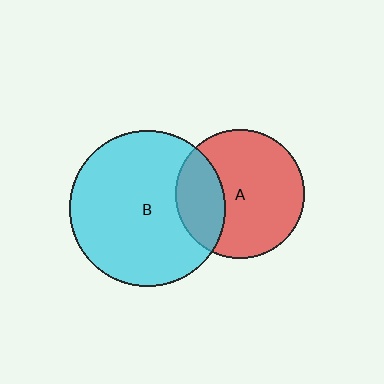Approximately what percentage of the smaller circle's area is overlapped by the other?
Approximately 25%.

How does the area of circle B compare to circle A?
Approximately 1.5 times.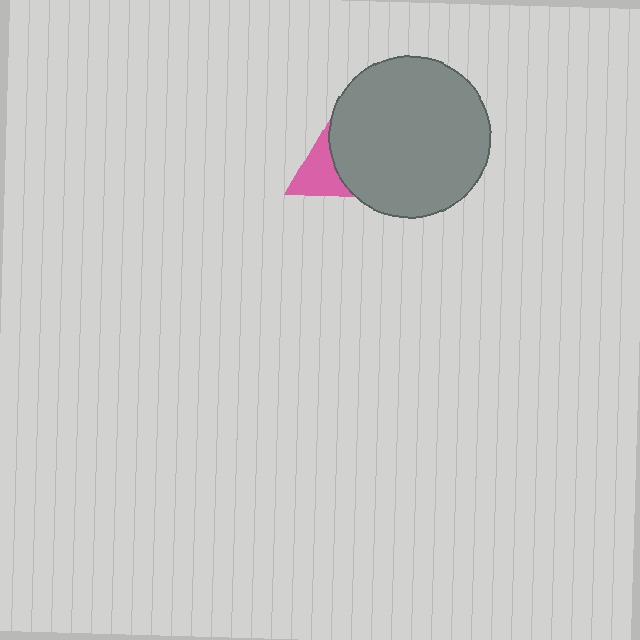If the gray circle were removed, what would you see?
You would see the complete pink triangle.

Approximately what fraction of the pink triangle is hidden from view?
Roughly 68% of the pink triangle is hidden behind the gray circle.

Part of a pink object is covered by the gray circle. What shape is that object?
It is a triangle.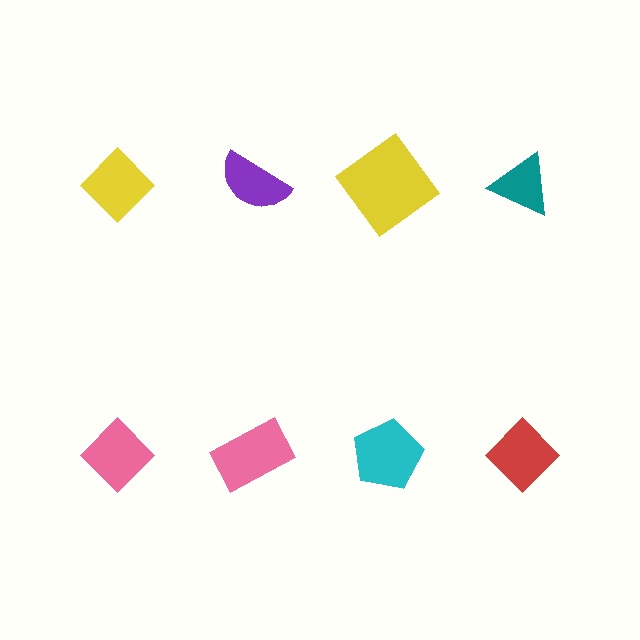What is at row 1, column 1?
A yellow diamond.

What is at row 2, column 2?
A pink rectangle.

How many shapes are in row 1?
4 shapes.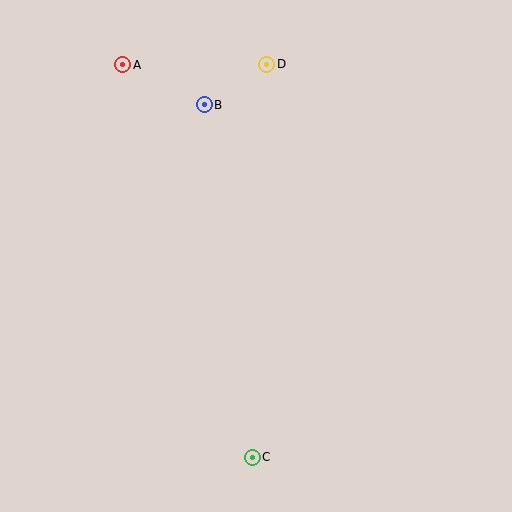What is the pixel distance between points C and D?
The distance between C and D is 393 pixels.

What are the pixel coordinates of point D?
Point D is at (267, 64).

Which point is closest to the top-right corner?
Point D is closest to the top-right corner.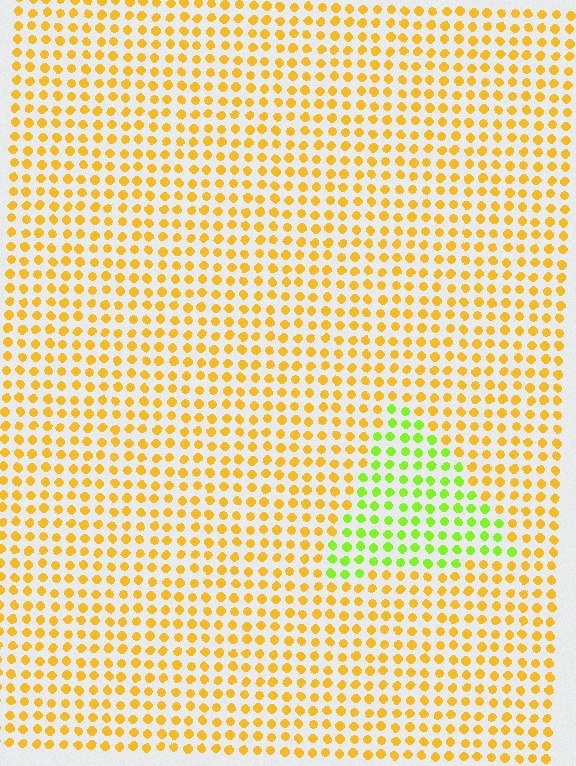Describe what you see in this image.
The image is filled with small yellow elements in a uniform arrangement. A triangle-shaped region is visible where the elements are tinted to a slightly different hue, forming a subtle color boundary.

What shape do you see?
I see a triangle.